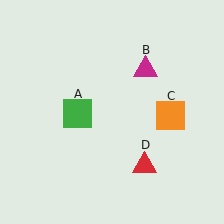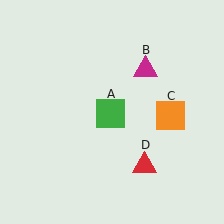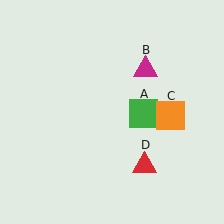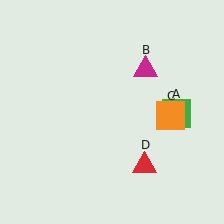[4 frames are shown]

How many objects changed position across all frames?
1 object changed position: green square (object A).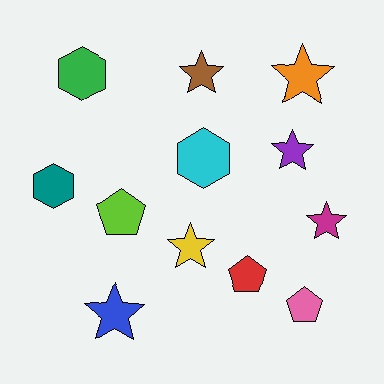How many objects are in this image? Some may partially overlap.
There are 12 objects.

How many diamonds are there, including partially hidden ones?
There are no diamonds.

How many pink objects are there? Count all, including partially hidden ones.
There is 1 pink object.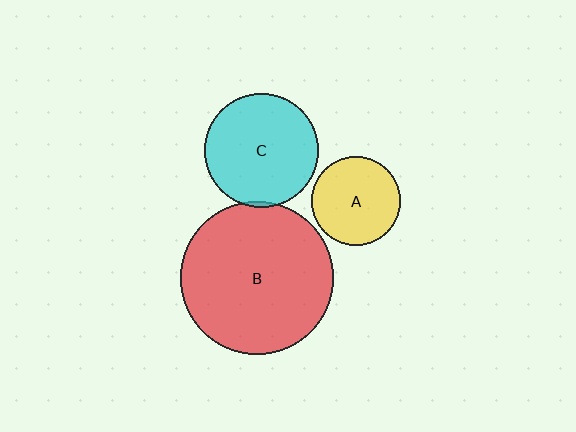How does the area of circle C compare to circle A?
Approximately 1.7 times.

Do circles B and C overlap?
Yes.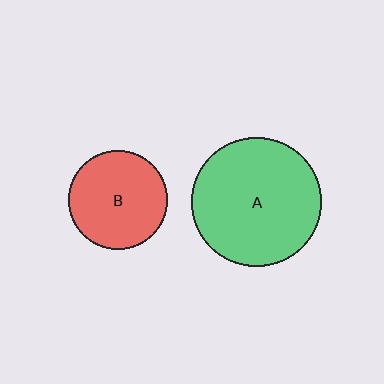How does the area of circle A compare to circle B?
Approximately 1.7 times.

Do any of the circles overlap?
No, none of the circles overlap.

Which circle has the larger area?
Circle A (green).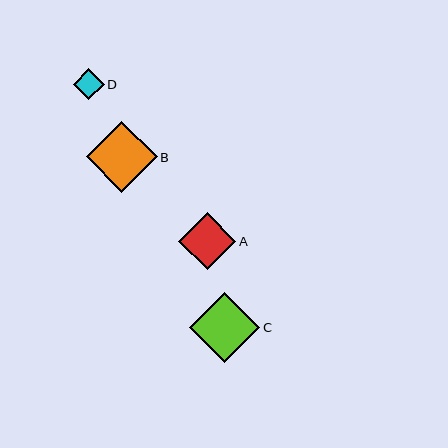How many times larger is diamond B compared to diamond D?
Diamond B is approximately 2.3 times the size of diamond D.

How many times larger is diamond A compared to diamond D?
Diamond A is approximately 1.8 times the size of diamond D.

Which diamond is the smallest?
Diamond D is the smallest with a size of approximately 31 pixels.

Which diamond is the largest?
Diamond B is the largest with a size of approximately 71 pixels.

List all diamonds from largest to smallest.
From largest to smallest: B, C, A, D.